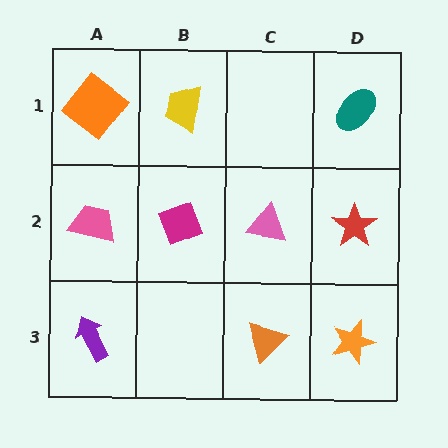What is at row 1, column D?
A teal ellipse.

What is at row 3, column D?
An orange star.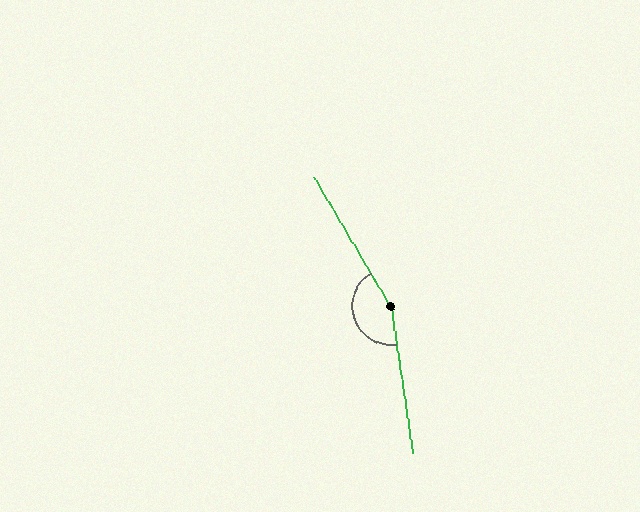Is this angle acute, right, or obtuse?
It is obtuse.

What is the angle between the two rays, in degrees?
Approximately 158 degrees.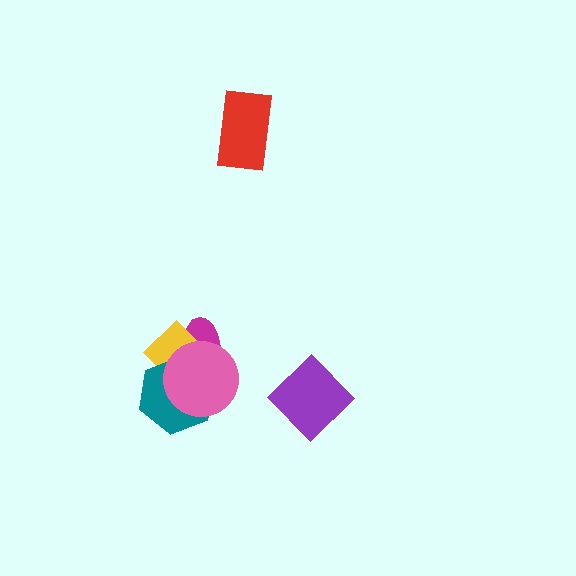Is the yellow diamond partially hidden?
Yes, it is partially covered by another shape.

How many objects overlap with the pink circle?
3 objects overlap with the pink circle.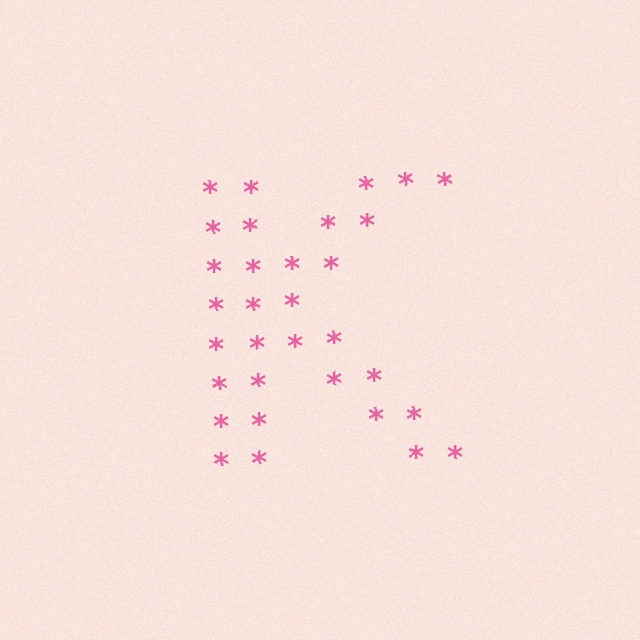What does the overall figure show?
The overall figure shows the letter K.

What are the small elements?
The small elements are asterisks.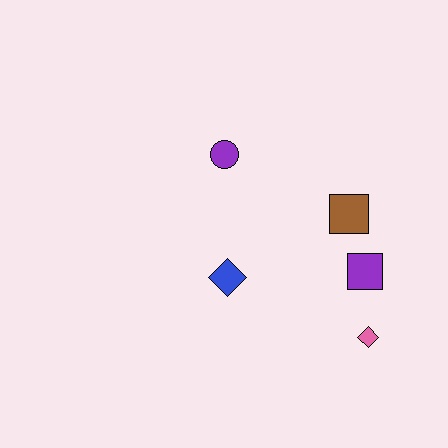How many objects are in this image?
There are 5 objects.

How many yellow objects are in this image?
There are no yellow objects.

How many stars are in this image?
There are no stars.